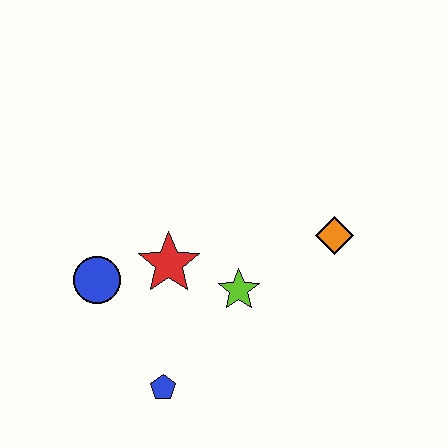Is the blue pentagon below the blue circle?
Yes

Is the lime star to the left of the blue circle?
No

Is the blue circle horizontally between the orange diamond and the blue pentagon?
No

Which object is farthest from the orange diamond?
The blue circle is farthest from the orange diamond.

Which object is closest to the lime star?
The red star is closest to the lime star.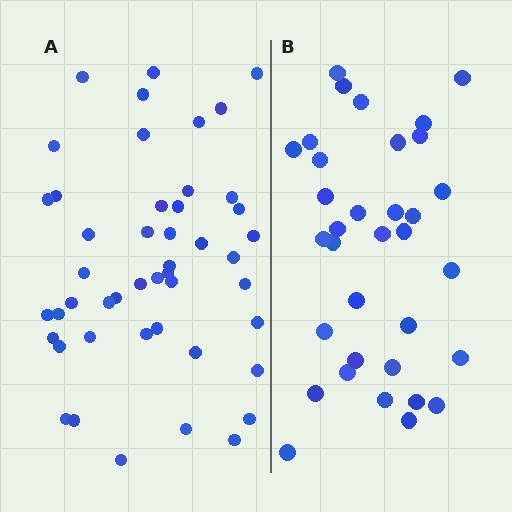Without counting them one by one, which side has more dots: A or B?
Region A (the left region) has more dots.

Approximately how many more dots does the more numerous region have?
Region A has approximately 15 more dots than region B.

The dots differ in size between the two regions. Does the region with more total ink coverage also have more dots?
No. Region B has more total ink coverage because its dots are larger, but region A actually contains more individual dots. Total area can be misleading — the number of items is what matters here.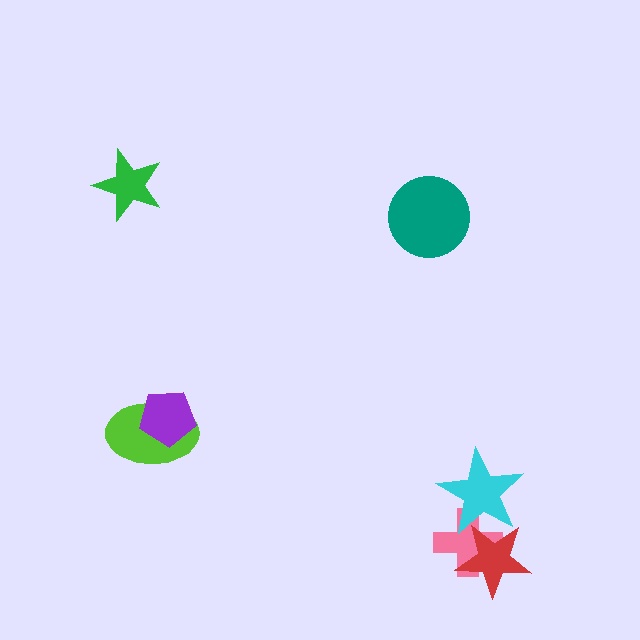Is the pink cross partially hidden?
Yes, it is partially covered by another shape.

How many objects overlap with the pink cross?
2 objects overlap with the pink cross.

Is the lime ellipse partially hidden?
Yes, it is partially covered by another shape.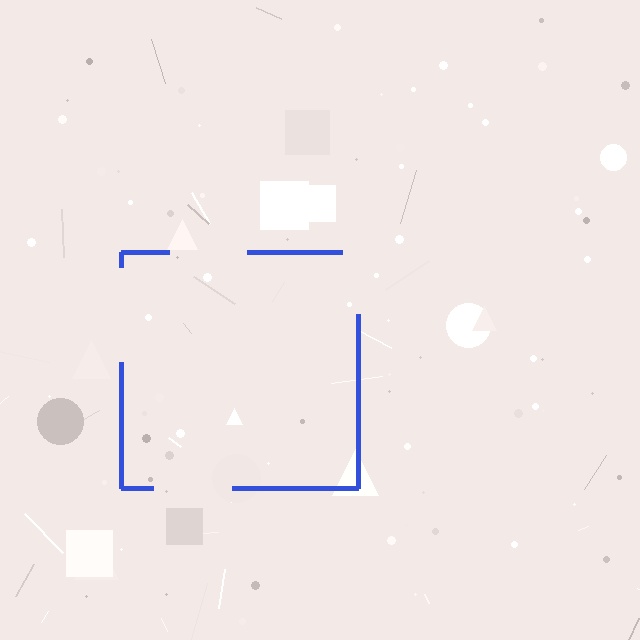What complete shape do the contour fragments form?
The contour fragments form a square.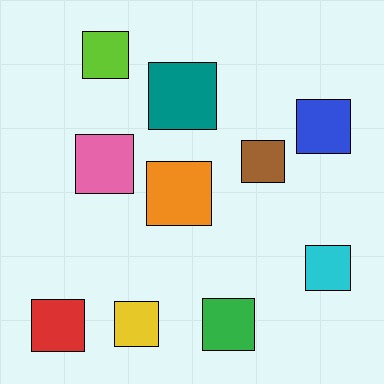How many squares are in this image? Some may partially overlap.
There are 10 squares.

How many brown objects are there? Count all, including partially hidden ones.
There is 1 brown object.